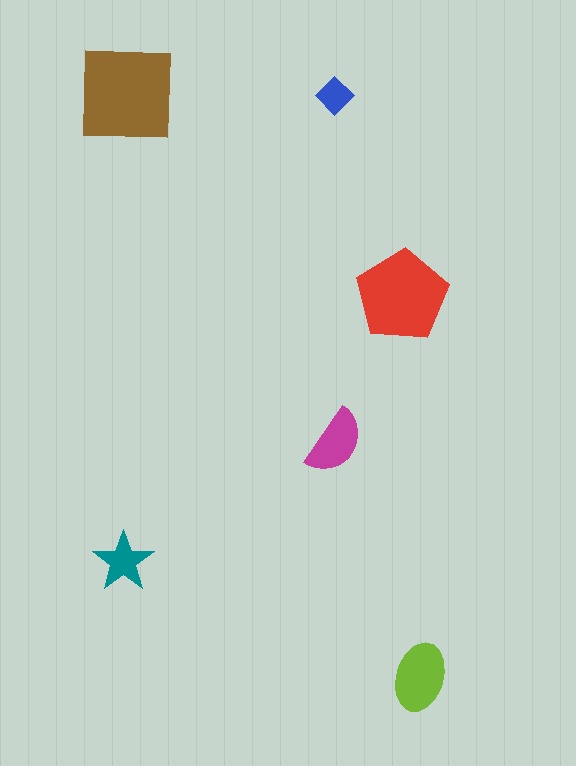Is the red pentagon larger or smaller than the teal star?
Larger.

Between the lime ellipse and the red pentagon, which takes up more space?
The red pentagon.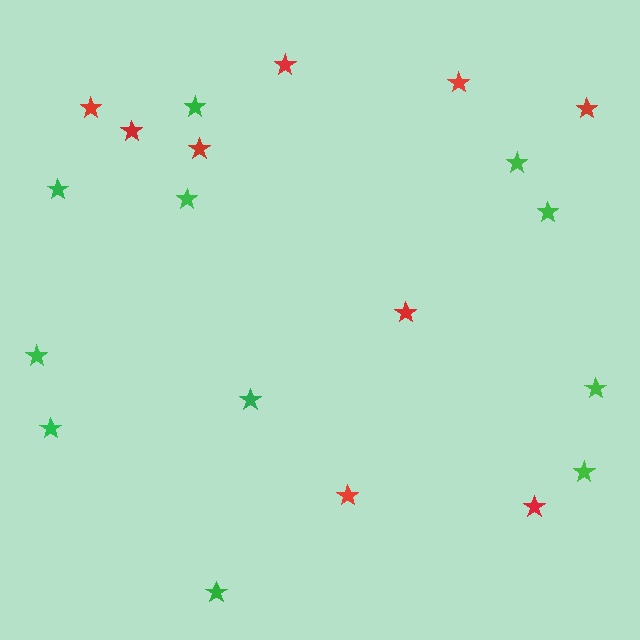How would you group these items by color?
There are 2 groups: one group of red stars (9) and one group of green stars (11).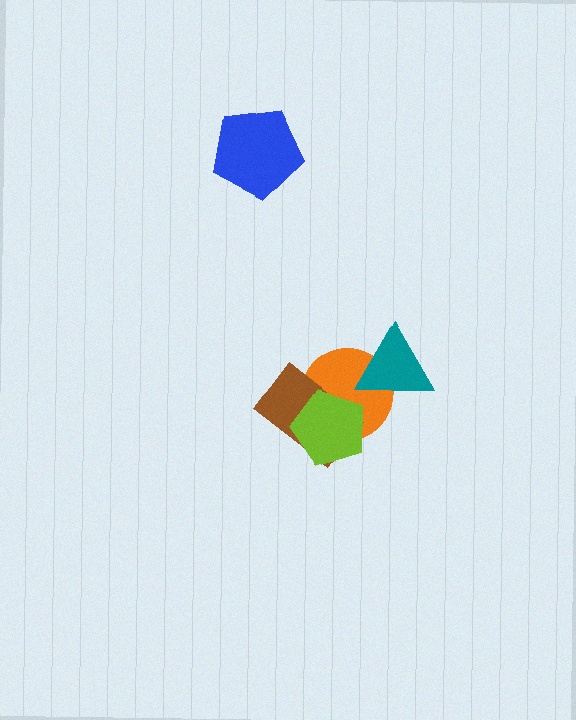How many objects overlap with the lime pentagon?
2 objects overlap with the lime pentagon.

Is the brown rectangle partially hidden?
Yes, it is partially covered by another shape.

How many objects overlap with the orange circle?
3 objects overlap with the orange circle.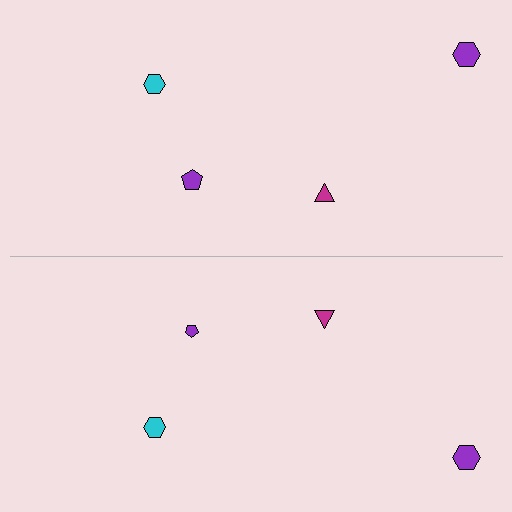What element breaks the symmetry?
The purple pentagon on the bottom side has a different size than its mirror counterpart.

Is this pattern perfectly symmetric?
No, the pattern is not perfectly symmetric. The purple pentagon on the bottom side has a different size than its mirror counterpart.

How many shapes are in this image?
There are 8 shapes in this image.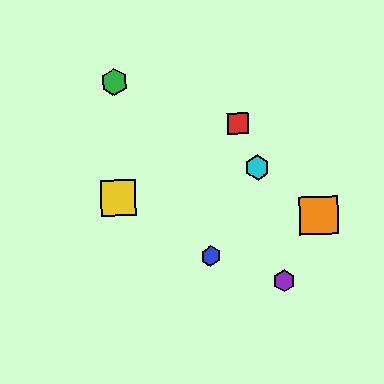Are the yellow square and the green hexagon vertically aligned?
Yes, both are at x≈118.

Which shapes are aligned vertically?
The green hexagon, the yellow square are aligned vertically.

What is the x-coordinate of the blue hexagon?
The blue hexagon is at x≈211.